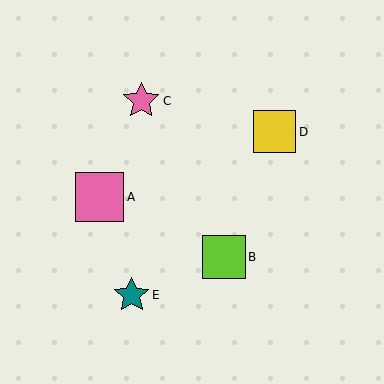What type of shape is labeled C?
Shape C is a pink star.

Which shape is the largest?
The pink square (labeled A) is the largest.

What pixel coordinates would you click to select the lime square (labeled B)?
Click at (224, 257) to select the lime square B.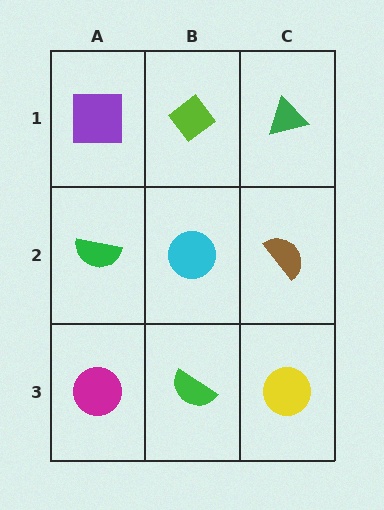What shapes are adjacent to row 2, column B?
A lime diamond (row 1, column B), a green semicircle (row 3, column B), a green semicircle (row 2, column A), a brown semicircle (row 2, column C).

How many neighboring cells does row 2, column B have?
4.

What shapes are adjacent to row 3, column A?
A green semicircle (row 2, column A), a green semicircle (row 3, column B).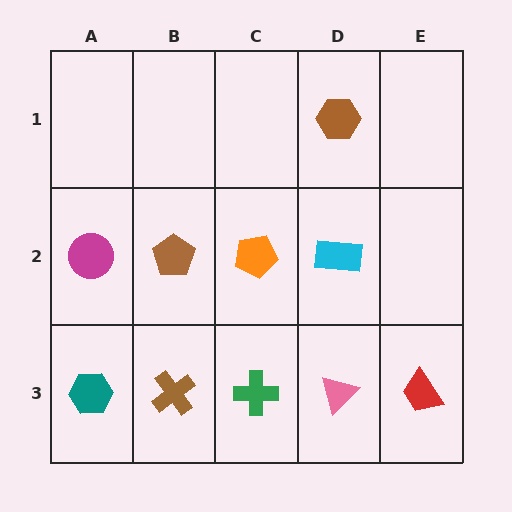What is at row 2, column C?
An orange pentagon.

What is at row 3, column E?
A red trapezoid.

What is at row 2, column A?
A magenta circle.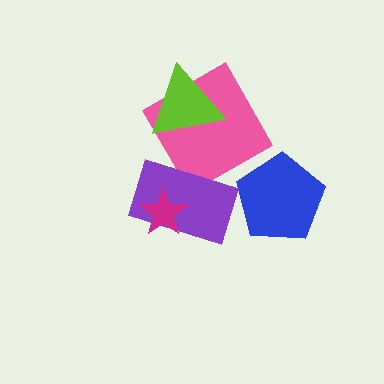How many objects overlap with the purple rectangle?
2 objects overlap with the purple rectangle.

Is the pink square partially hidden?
Yes, it is partially covered by another shape.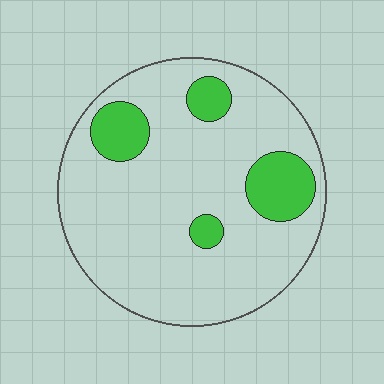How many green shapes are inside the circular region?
4.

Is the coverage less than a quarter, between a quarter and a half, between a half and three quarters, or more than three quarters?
Less than a quarter.